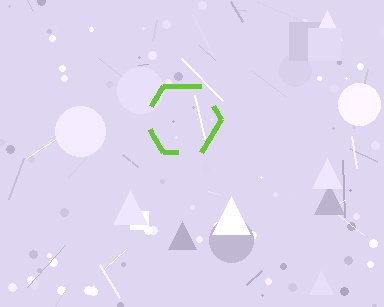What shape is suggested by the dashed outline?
The dashed outline suggests a hexagon.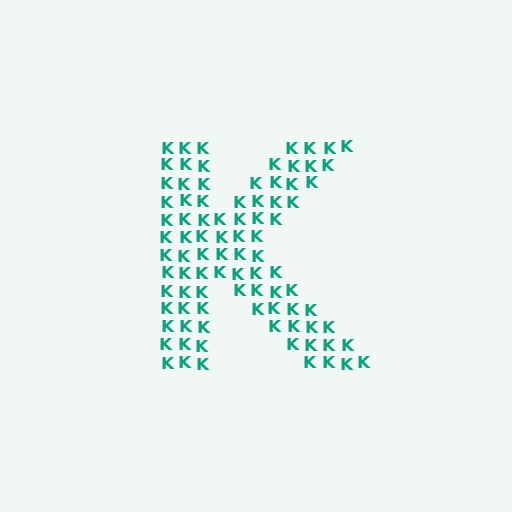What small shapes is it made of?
It is made of small letter K's.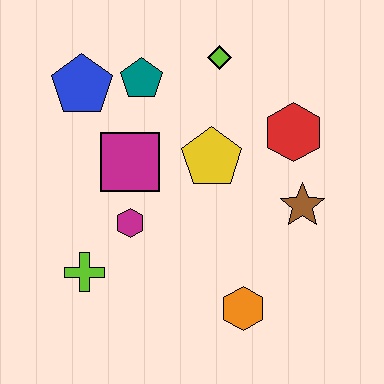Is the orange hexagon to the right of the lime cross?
Yes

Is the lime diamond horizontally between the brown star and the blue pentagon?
Yes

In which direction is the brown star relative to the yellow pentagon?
The brown star is to the right of the yellow pentagon.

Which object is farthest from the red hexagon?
The lime cross is farthest from the red hexagon.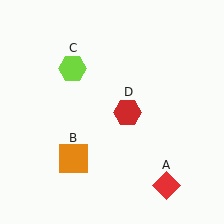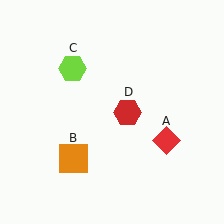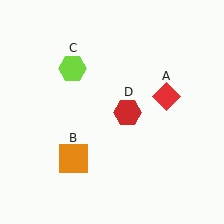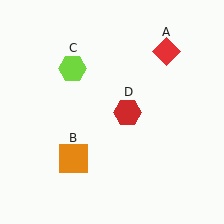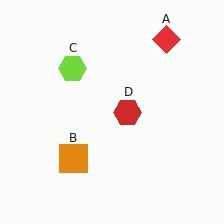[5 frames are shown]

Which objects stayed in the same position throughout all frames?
Orange square (object B) and lime hexagon (object C) and red hexagon (object D) remained stationary.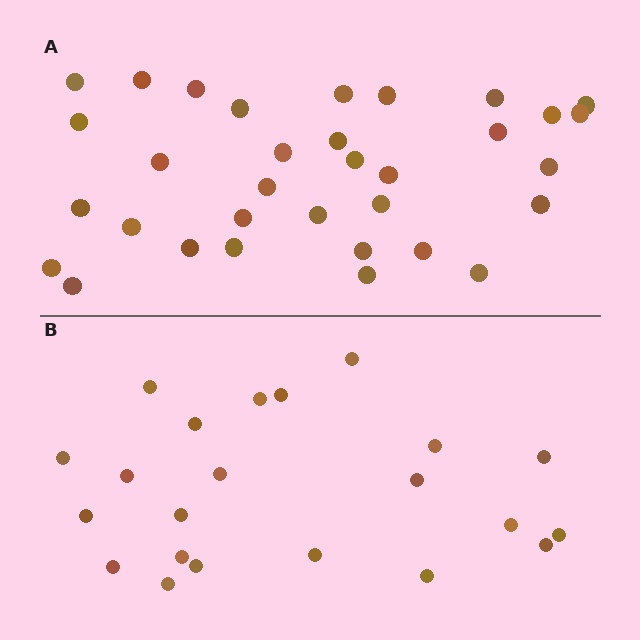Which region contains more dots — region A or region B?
Region A (the top region) has more dots.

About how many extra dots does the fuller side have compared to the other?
Region A has roughly 12 or so more dots than region B.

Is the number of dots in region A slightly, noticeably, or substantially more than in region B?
Region A has substantially more. The ratio is roughly 1.5 to 1.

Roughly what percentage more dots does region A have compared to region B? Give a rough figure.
About 50% more.